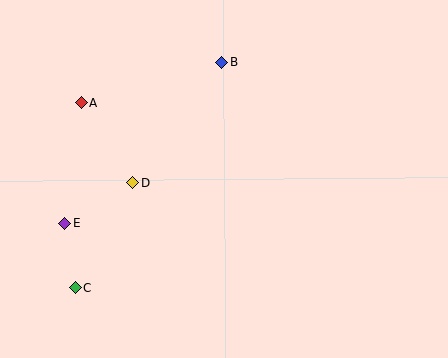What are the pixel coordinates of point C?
Point C is at (75, 288).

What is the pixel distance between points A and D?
The distance between A and D is 94 pixels.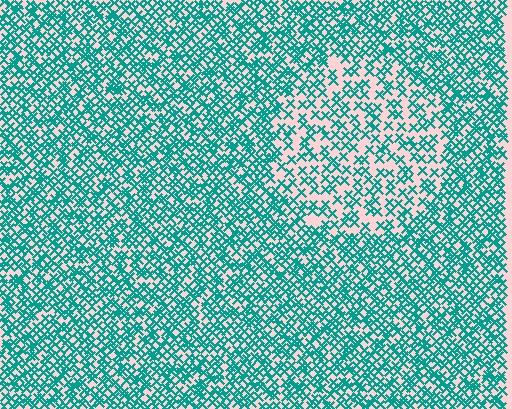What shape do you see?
I see a circle.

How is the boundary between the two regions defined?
The boundary is defined by a change in element density (approximately 1.9x ratio). All elements are the same color, size, and shape.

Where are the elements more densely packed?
The elements are more densely packed outside the circle boundary.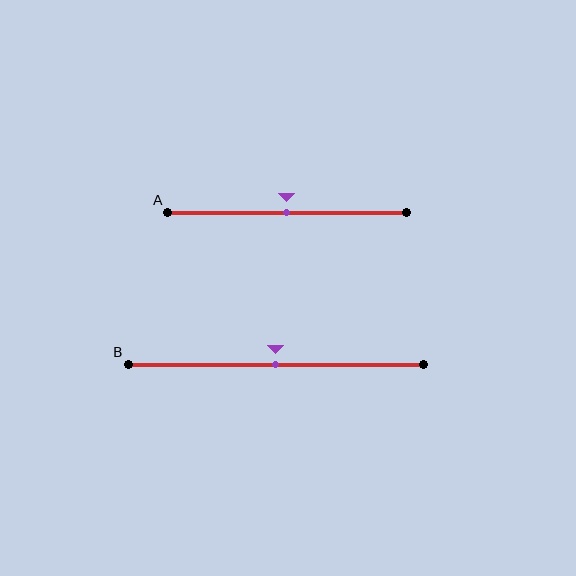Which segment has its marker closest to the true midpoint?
Segment A has its marker closest to the true midpoint.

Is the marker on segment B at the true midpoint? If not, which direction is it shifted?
Yes, the marker on segment B is at the true midpoint.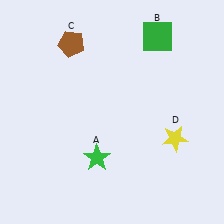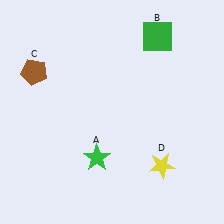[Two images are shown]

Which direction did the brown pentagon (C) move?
The brown pentagon (C) moved left.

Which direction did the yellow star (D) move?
The yellow star (D) moved down.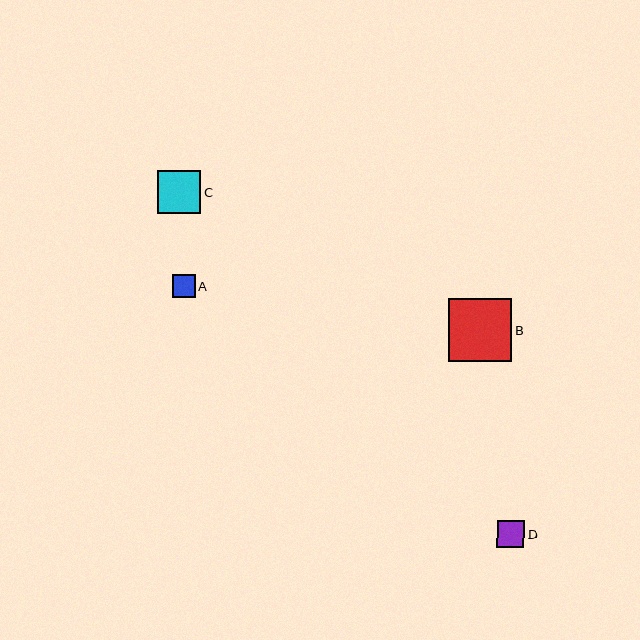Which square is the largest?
Square B is the largest with a size of approximately 63 pixels.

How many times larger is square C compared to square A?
Square C is approximately 1.9 times the size of square A.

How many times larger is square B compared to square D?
Square B is approximately 2.3 times the size of square D.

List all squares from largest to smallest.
From largest to smallest: B, C, D, A.